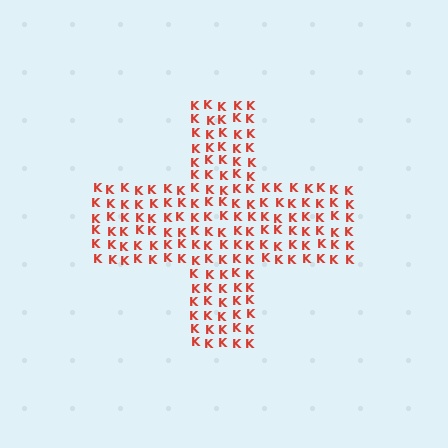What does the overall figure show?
The overall figure shows a cross.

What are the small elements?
The small elements are letter K's.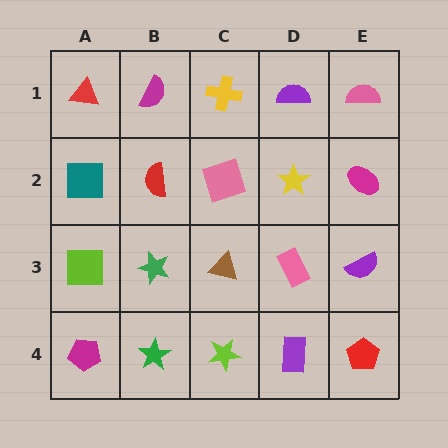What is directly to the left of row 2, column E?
A yellow star.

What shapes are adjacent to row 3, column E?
A magenta ellipse (row 2, column E), a red pentagon (row 4, column E), a pink rectangle (row 3, column D).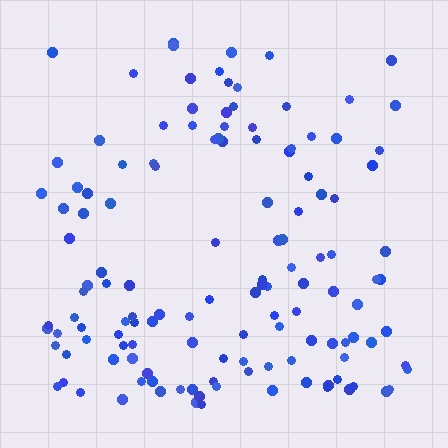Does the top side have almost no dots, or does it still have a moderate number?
Still a moderate number, just noticeably fewer than the bottom.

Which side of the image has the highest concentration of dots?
The bottom.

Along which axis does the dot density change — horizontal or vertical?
Vertical.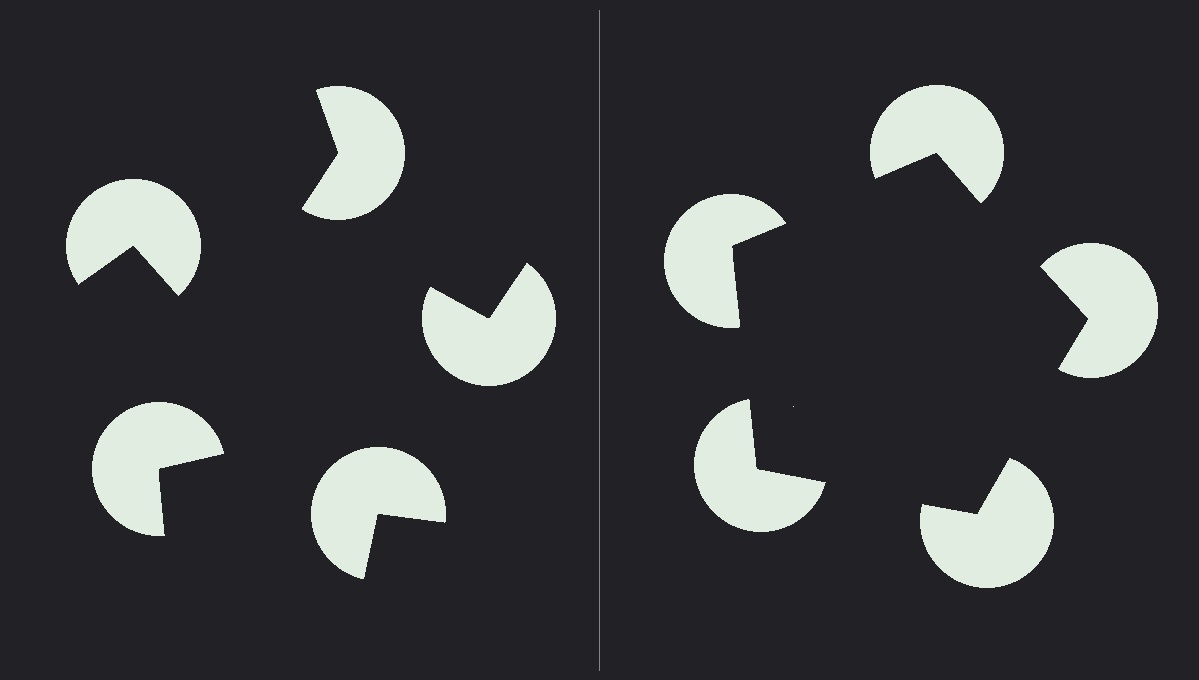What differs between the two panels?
The pac-man discs are positioned identically on both sides; only the wedge orientations differ. On the right they align to a pentagon; on the left they are misaligned.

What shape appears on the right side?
An illusory pentagon.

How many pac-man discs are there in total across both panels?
10 — 5 on each side.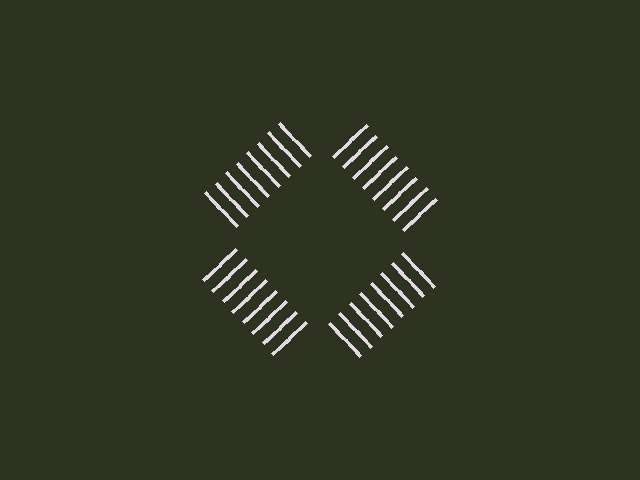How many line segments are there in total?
32 — 8 along each of the 4 edges.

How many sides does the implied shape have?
4 sides — the line-ends trace a square.